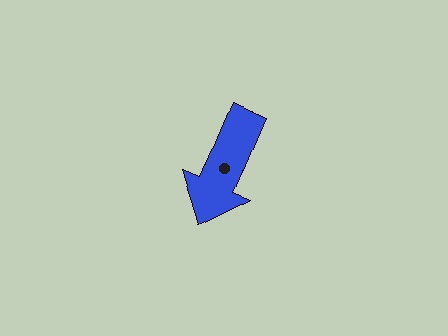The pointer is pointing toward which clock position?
Roughly 7 o'clock.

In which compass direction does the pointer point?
Southwest.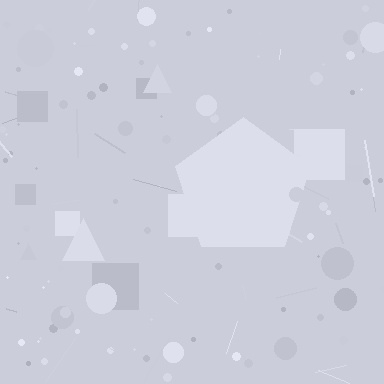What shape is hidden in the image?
A pentagon is hidden in the image.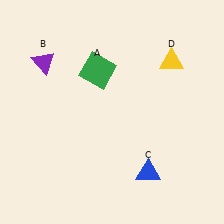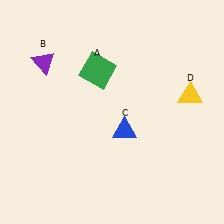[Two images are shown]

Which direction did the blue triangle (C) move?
The blue triangle (C) moved up.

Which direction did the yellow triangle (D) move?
The yellow triangle (D) moved down.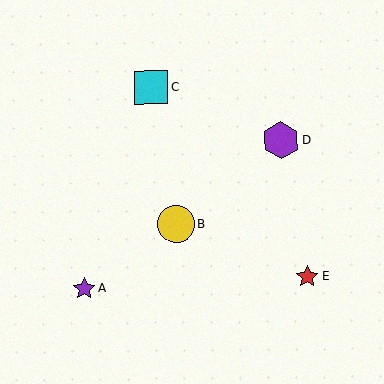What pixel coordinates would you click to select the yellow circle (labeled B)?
Click at (176, 224) to select the yellow circle B.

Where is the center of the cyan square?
The center of the cyan square is at (151, 87).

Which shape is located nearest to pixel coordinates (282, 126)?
The purple hexagon (labeled D) at (281, 140) is nearest to that location.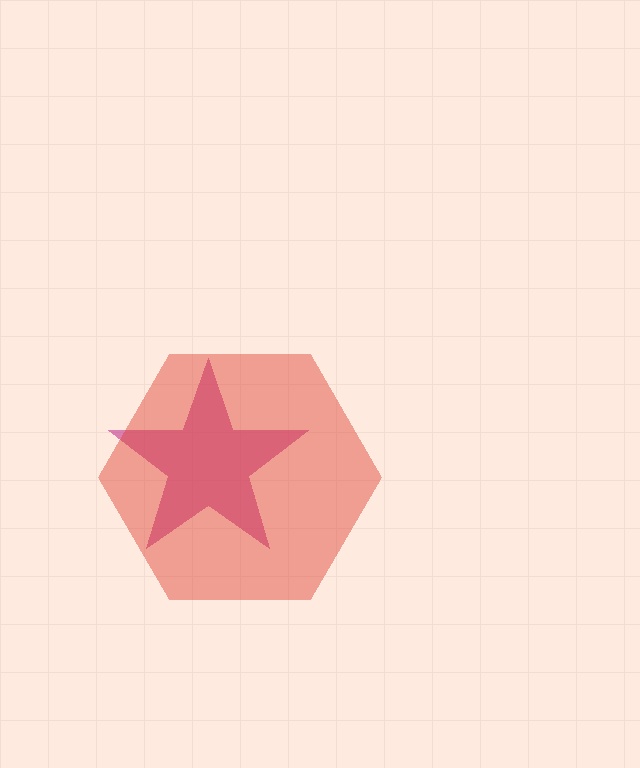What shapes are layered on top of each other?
The layered shapes are: a magenta star, a red hexagon.